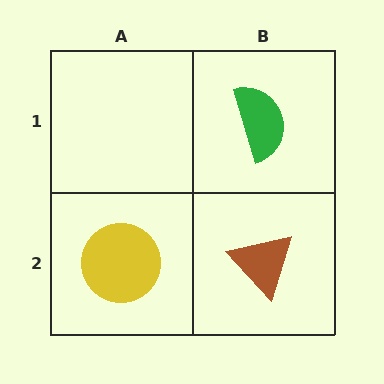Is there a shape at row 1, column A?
No, that cell is empty.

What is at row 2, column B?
A brown triangle.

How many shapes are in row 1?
1 shape.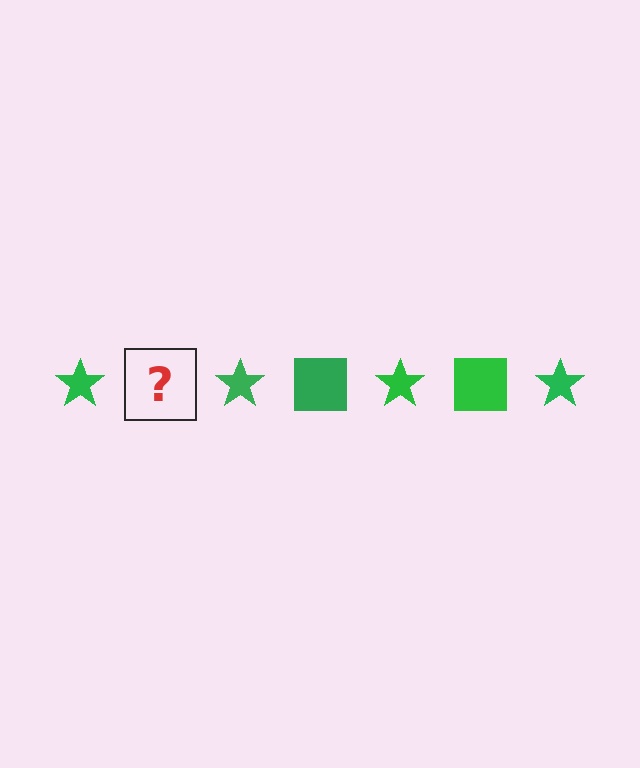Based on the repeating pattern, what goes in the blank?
The blank should be a green square.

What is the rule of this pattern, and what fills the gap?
The rule is that the pattern cycles through star, square shapes in green. The gap should be filled with a green square.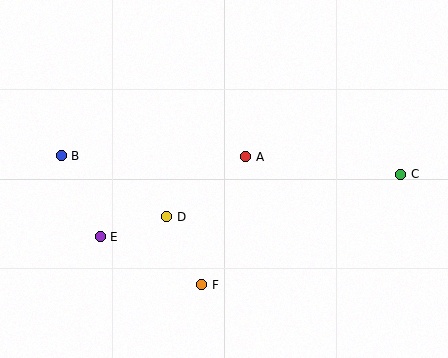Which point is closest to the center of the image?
Point A at (246, 157) is closest to the center.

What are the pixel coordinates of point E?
Point E is at (100, 237).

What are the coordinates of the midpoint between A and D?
The midpoint between A and D is at (206, 187).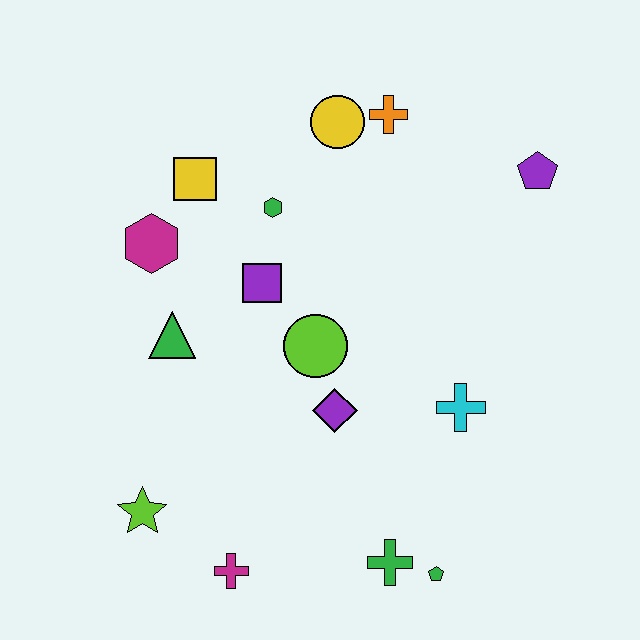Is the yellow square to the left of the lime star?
No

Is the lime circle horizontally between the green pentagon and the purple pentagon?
No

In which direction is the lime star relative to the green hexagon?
The lime star is below the green hexagon.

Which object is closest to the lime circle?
The purple diamond is closest to the lime circle.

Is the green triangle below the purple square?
Yes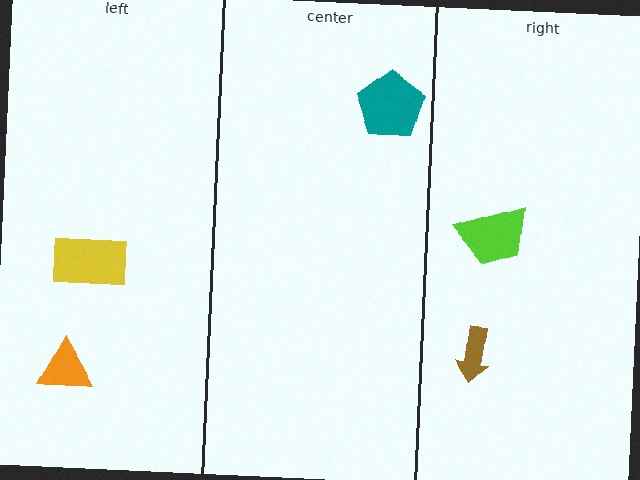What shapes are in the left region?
The yellow rectangle, the orange triangle.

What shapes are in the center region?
The teal pentagon.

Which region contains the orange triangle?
The left region.